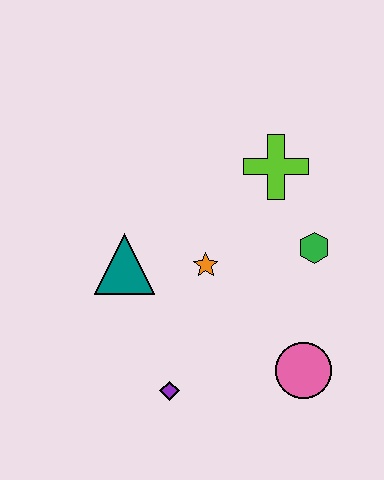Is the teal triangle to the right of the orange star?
No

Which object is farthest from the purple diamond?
The lime cross is farthest from the purple diamond.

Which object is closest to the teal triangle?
The orange star is closest to the teal triangle.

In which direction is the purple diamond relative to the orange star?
The purple diamond is below the orange star.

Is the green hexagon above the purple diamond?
Yes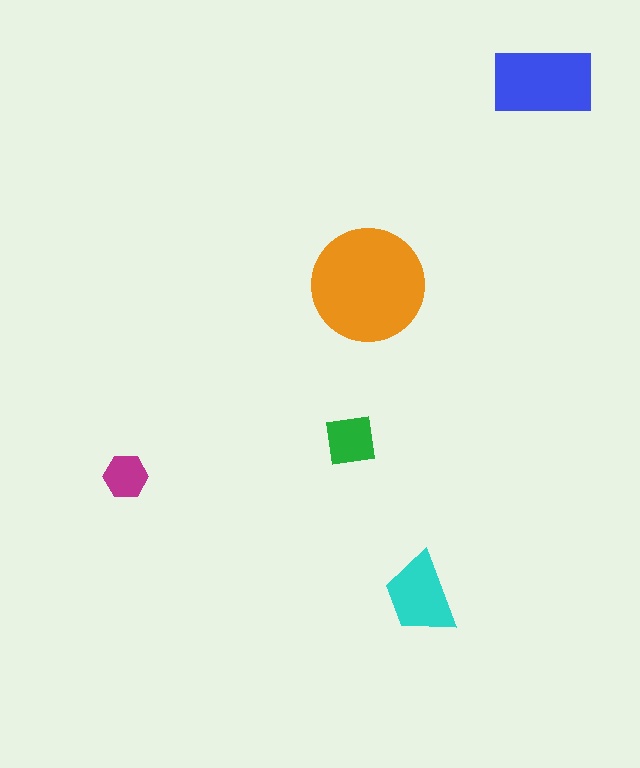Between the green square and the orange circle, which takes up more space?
The orange circle.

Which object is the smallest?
The magenta hexagon.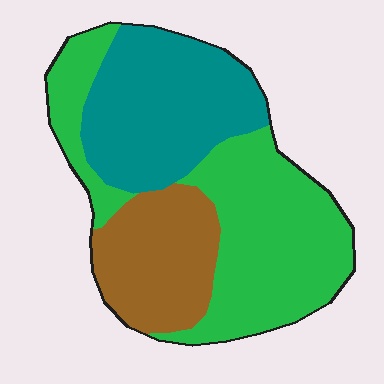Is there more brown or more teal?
Teal.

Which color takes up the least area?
Brown, at roughly 20%.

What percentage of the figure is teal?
Teal takes up about one third (1/3) of the figure.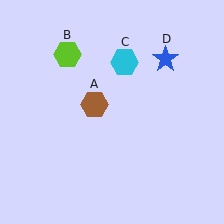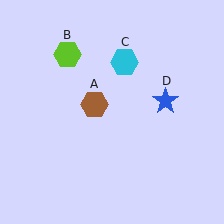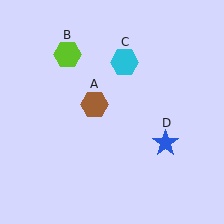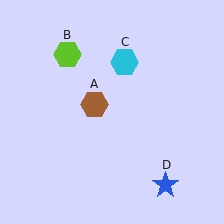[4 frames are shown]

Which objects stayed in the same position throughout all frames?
Brown hexagon (object A) and lime hexagon (object B) and cyan hexagon (object C) remained stationary.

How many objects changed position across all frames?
1 object changed position: blue star (object D).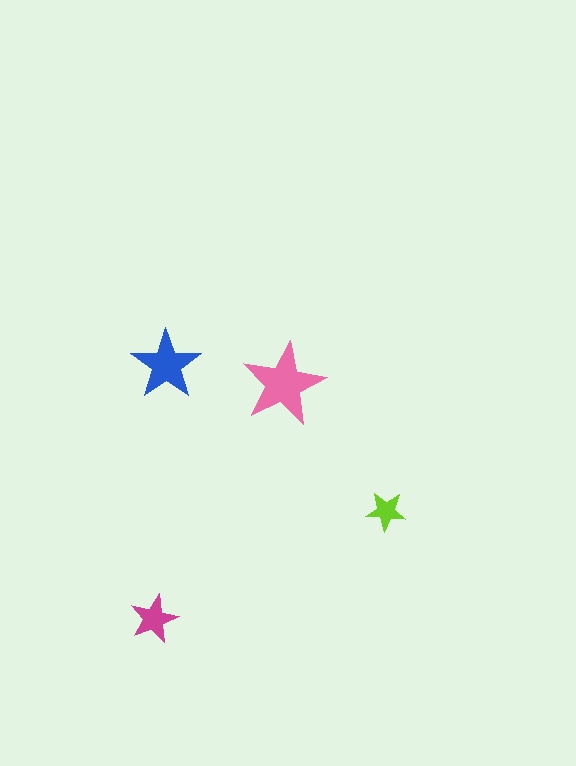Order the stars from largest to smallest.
the pink one, the blue one, the magenta one, the lime one.